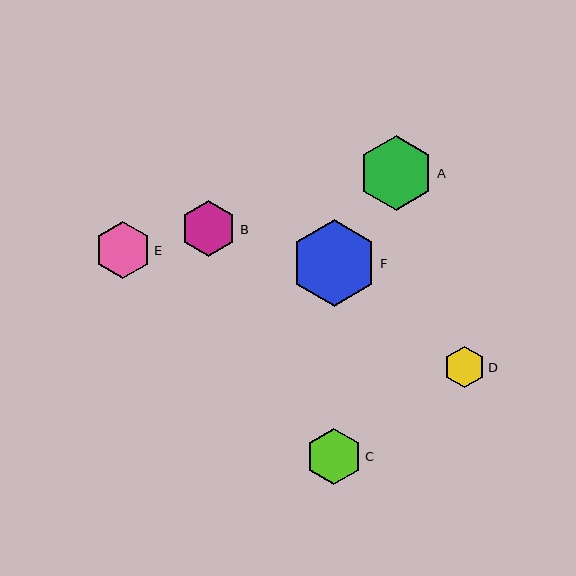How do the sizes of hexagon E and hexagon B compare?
Hexagon E and hexagon B are approximately the same size.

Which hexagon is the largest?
Hexagon F is the largest with a size of approximately 87 pixels.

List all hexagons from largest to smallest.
From largest to smallest: F, A, E, B, C, D.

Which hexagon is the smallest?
Hexagon D is the smallest with a size of approximately 41 pixels.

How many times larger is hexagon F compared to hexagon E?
Hexagon F is approximately 1.5 times the size of hexagon E.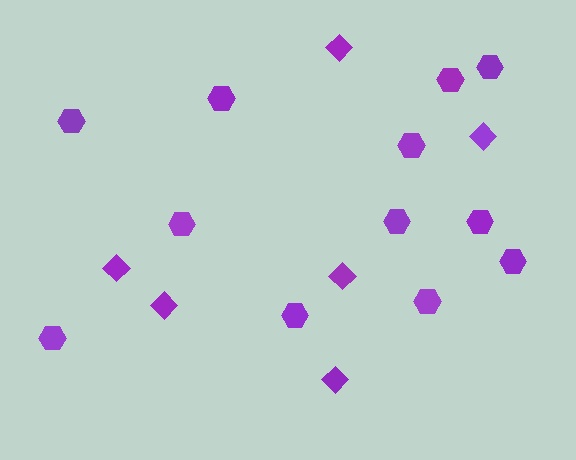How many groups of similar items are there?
There are 2 groups: one group of diamonds (6) and one group of hexagons (12).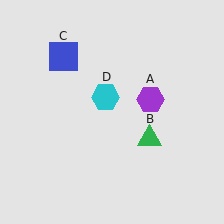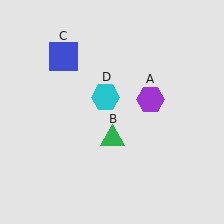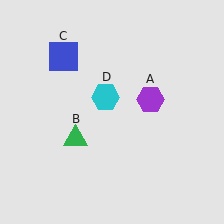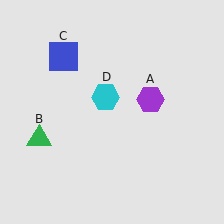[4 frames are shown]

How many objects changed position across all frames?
1 object changed position: green triangle (object B).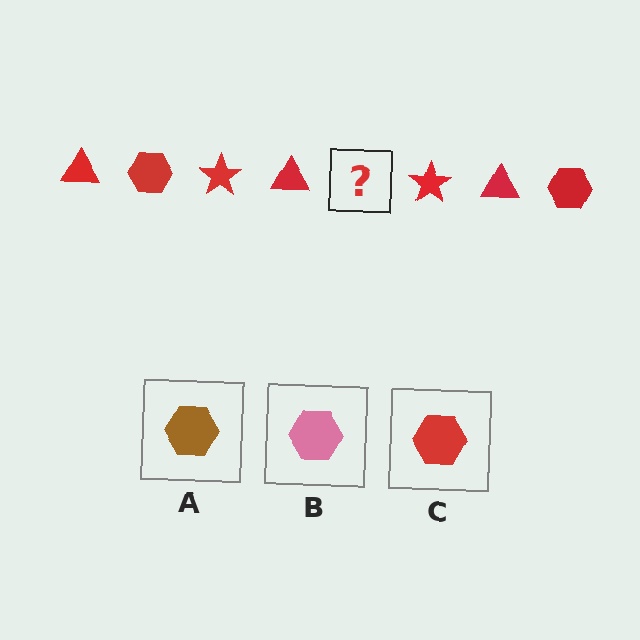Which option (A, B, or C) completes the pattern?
C.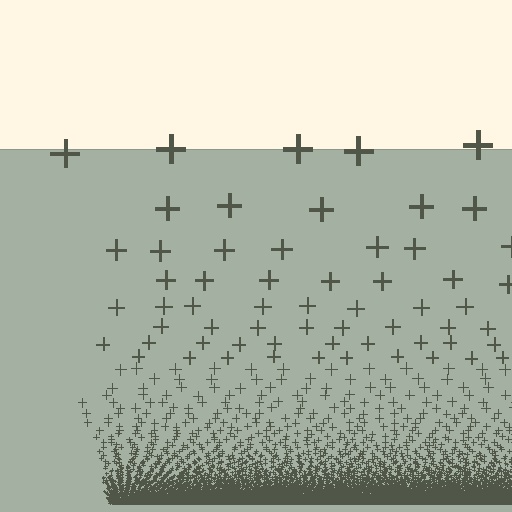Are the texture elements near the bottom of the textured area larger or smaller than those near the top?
Smaller. The gradient is inverted — elements near the bottom are smaller and denser.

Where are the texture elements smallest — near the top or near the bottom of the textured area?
Near the bottom.